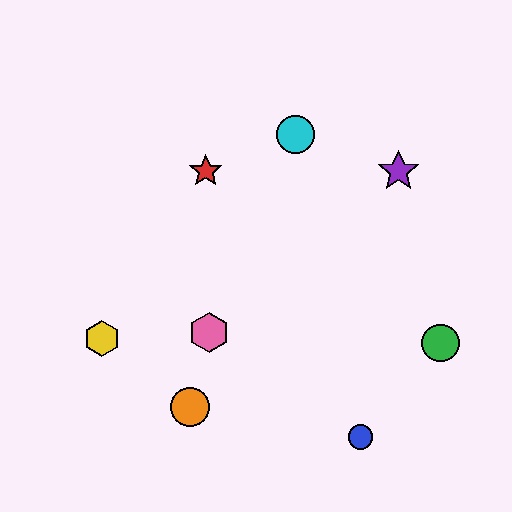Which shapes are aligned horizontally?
The red star, the purple star are aligned horizontally.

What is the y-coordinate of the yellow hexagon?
The yellow hexagon is at y≈339.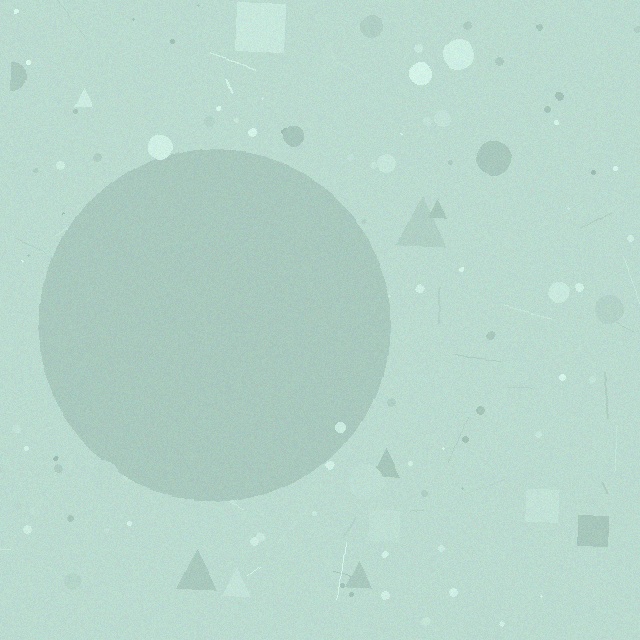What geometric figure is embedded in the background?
A circle is embedded in the background.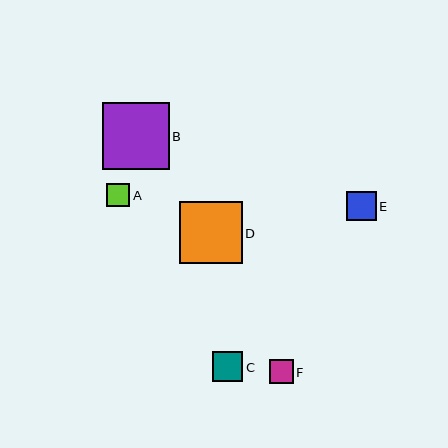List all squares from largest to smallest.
From largest to smallest: B, D, C, E, F, A.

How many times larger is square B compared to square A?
Square B is approximately 2.9 times the size of square A.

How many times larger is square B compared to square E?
Square B is approximately 2.3 times the size of square E.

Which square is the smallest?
Square A is the smallest with a size of approximately 23 pixels.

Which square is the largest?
Square B is the largest with a size of approximately 67 pixels.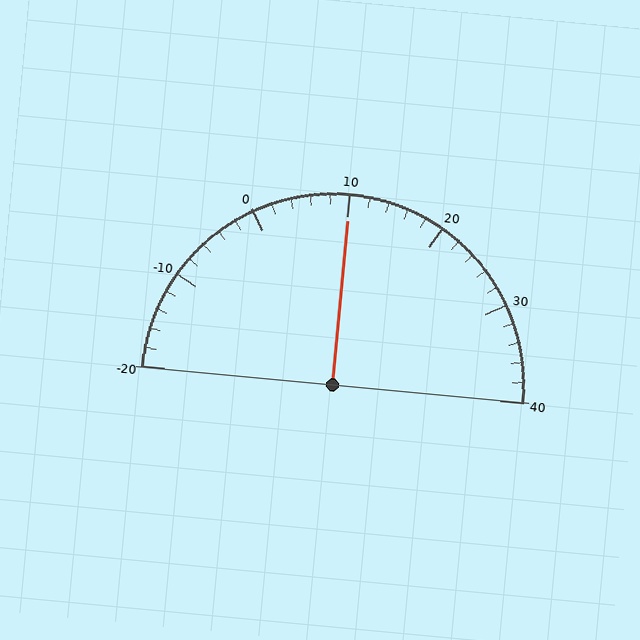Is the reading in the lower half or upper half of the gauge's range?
The reading is in the upper half of the range (-20 to 40).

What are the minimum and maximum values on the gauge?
The gauge ranges from -20 to 40.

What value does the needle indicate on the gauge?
The needle indicates approximately 10.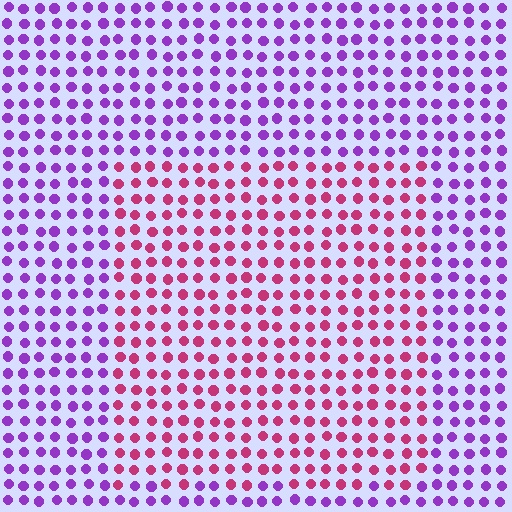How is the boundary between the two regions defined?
The boundary is defined purely by a slight shift in hue (about 53 degrees). Spacing, size, and orientation are identical on both sides.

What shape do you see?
I see a rectangle.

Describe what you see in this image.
The image is filled with small purple elements in a uniform arrangement. A rectangle-shaped region is visible where the elements are tinted to a slightly different hue, forming a subtle color boundary.